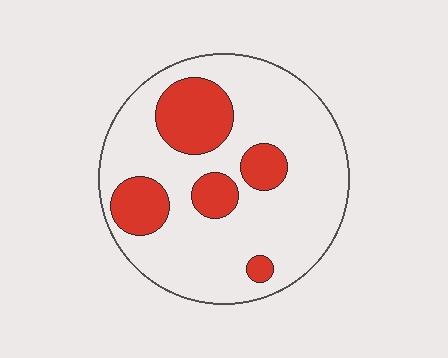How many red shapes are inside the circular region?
5.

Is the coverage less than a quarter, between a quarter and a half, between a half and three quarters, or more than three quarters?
Less than a quarter.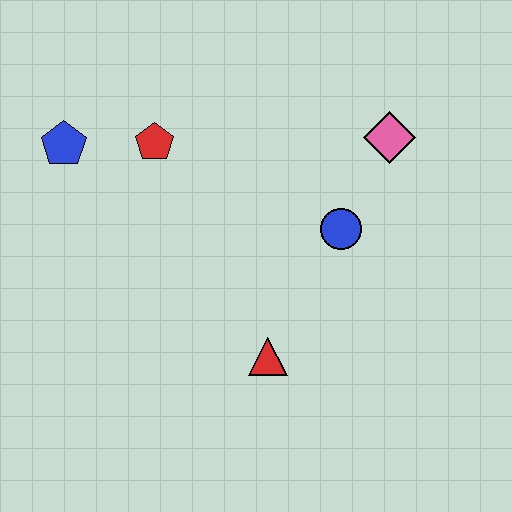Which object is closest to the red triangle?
The blue circle is closest to the red triangle.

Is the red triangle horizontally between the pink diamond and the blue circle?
No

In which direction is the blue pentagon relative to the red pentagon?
The blue pentagon is to the left of the red pentagon.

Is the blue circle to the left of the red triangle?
No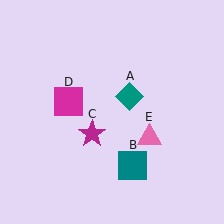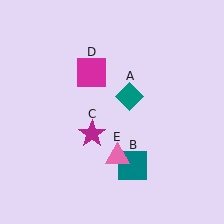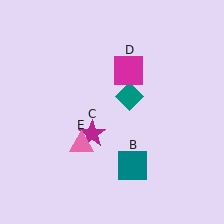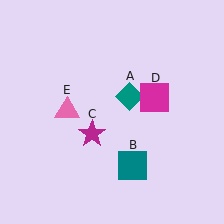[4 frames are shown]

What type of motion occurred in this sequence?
The magenta square (object D), pink triangle (object E) rotated clockwise around the center of the scene.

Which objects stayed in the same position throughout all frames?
Teal diamond (object A) and teal square (object B) and magenta star (object C) remained stationary.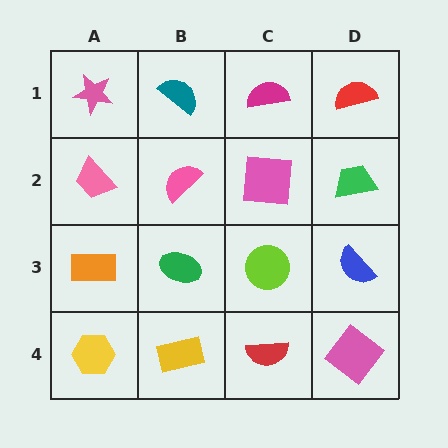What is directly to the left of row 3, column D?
A lime circle.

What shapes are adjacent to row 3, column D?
A green trapezoid (row 2, column D), a pink diamond (row 4, column D), a lime circle (row 3, column C).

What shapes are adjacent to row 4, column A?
An orange rectangle (row 3, column A), a yellow rectangle (row 4, column B).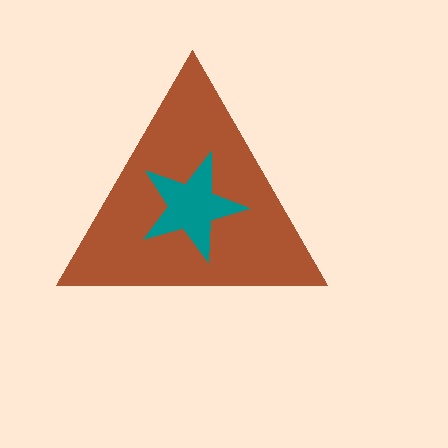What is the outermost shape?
The brown triangle.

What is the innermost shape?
The teal star.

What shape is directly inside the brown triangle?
The teal star.